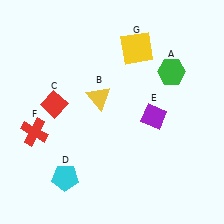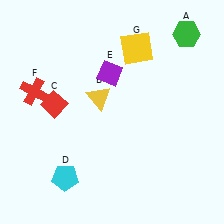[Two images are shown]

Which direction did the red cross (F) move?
The red cross (F) moved up.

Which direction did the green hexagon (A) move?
The green hexagon (A) moved up.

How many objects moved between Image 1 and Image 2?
3 objects moved between the two images.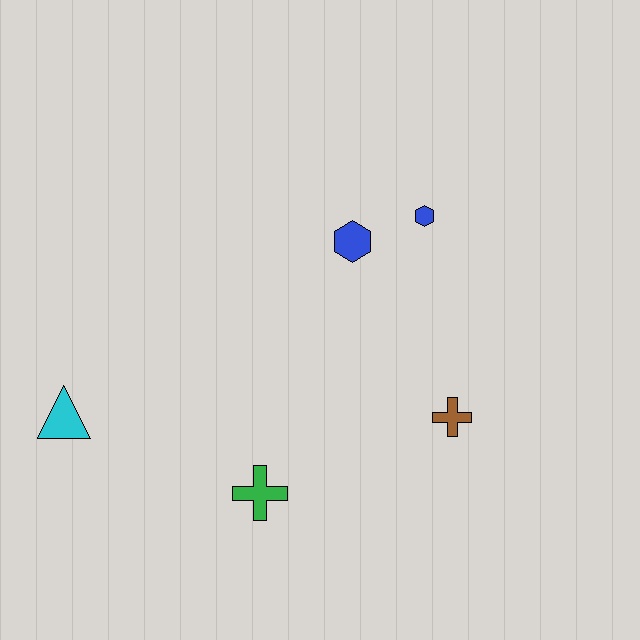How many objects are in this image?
There are 5 objects.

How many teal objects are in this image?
There are no teal objects.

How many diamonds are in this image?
There are no diamonds.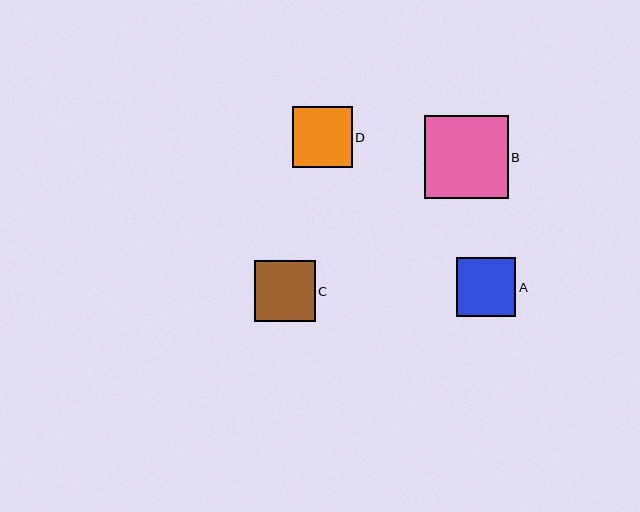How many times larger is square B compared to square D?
Square B is approximately 1.4 times the size of square D.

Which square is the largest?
Square B is the largest with a size of approximately 84 pixels.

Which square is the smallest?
Square A is the smallest with a size of approximately 59 pixels.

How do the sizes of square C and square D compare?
Square C and square D are approximately the same size.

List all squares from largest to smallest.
From largest to smallest: B, C, D, A.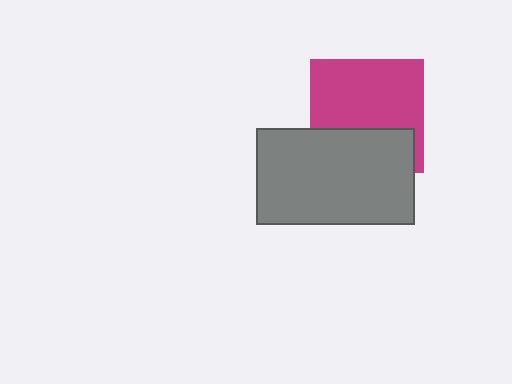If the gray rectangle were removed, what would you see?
You would see the complete magenta square.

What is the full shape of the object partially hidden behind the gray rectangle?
The partially hidden object is a magenta square.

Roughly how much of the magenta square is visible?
About half of it is visible (roughly 62%).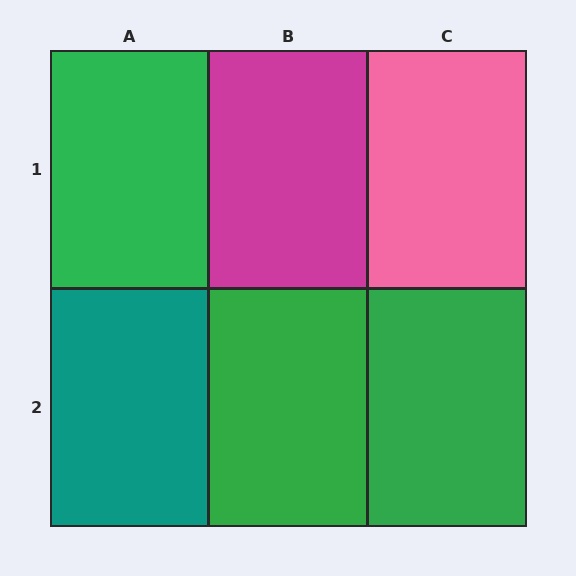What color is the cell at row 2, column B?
Green.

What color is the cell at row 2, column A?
Teal.